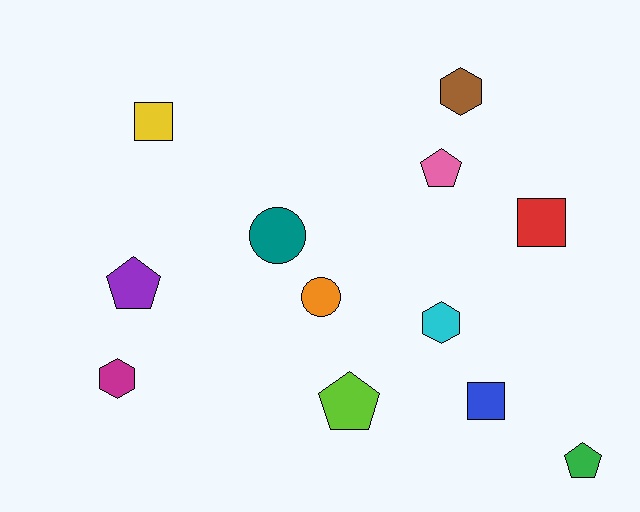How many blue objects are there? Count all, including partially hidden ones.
There is 1 blue object.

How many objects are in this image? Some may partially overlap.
There are 12 objects.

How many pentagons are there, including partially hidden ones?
There are 4 pentagons.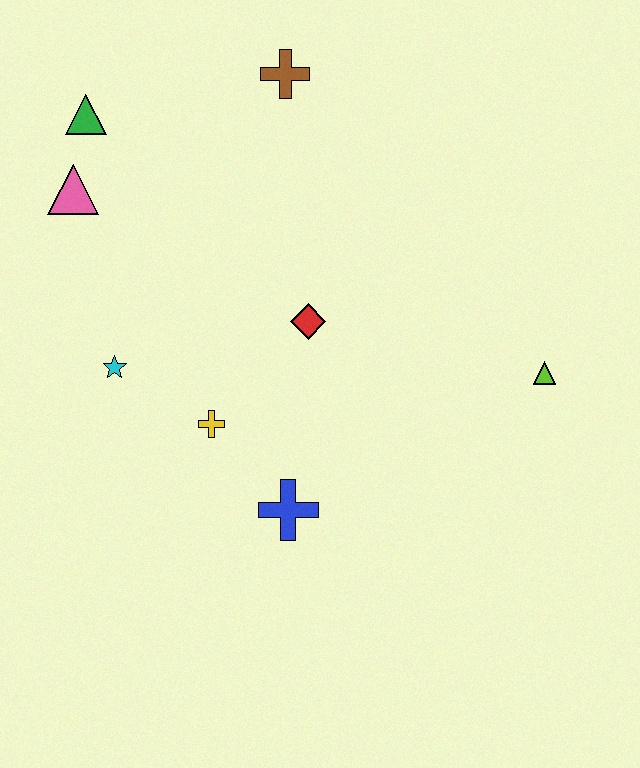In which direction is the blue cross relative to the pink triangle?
The blue cross is below the pink triangle.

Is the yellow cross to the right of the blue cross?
No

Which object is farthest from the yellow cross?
The brown cross is farthest from the yellow cross.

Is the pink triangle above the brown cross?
No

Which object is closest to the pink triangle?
The green triangle is closest to the pink triangle.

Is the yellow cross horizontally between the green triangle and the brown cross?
Yes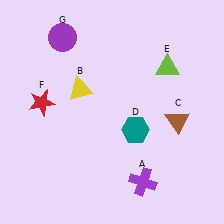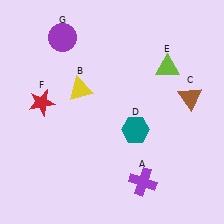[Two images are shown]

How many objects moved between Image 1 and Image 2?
1 object moved between the two images.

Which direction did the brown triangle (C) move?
The brown triangle (C) moved up.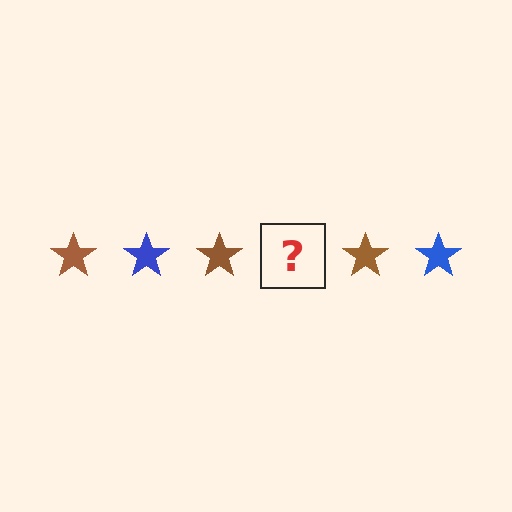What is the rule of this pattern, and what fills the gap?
The rule is that the pattern cycles through brown, blue stars. The gap should be filled with a blue star.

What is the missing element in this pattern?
The missing element is a blue star.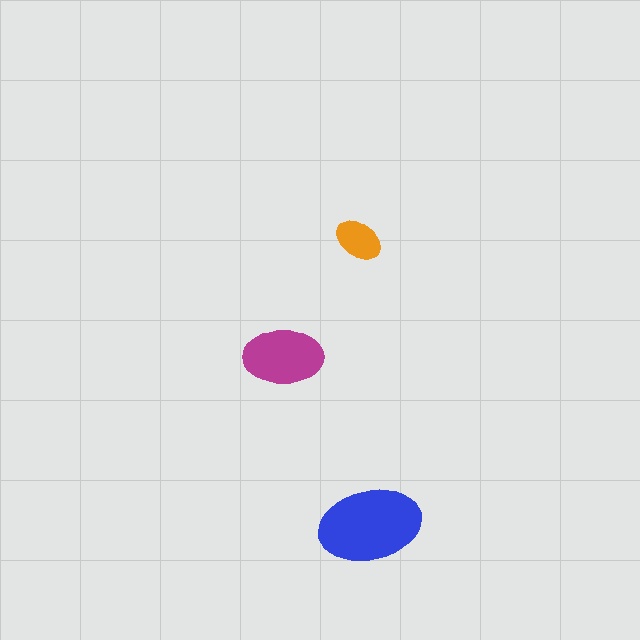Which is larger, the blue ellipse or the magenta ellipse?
The blue one.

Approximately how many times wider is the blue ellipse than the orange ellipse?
About 2 times wider.